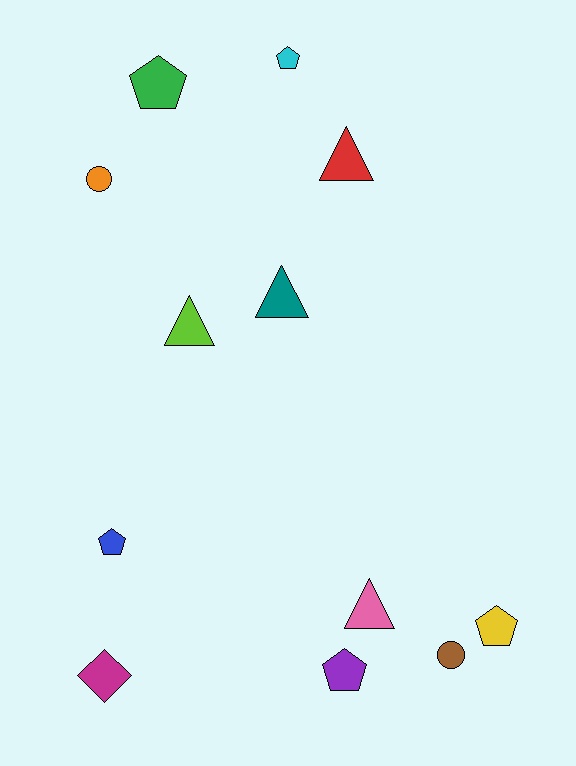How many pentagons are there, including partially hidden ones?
There are 5 pentagons.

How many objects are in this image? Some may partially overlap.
There are 12 objects.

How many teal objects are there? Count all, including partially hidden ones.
There is 1 teal object.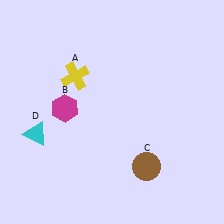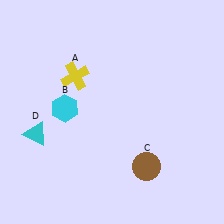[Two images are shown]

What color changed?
The hexagon (B) changed from magenta in Image 1 to cyan in Image 2.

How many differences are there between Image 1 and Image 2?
There is 1 difference between the two images.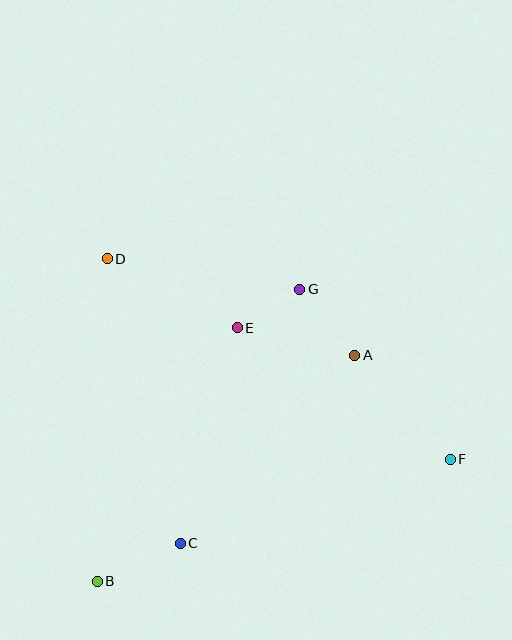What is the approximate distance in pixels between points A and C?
The distance between A and C is approximately 257 pixels.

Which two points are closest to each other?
Points E and G are closest to each other.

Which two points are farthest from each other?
Points D and F are farthest from each other.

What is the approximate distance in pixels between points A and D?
The distance between A and D is approximately 266 pixels.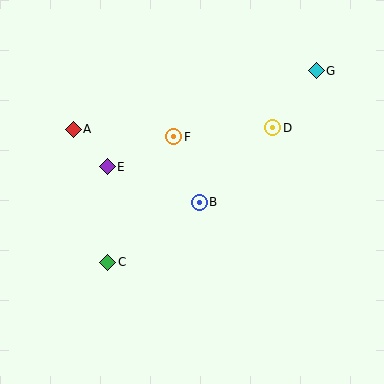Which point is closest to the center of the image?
Point B at (199, 202) is closest to the center.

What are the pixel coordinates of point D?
Point D is at (273, 128).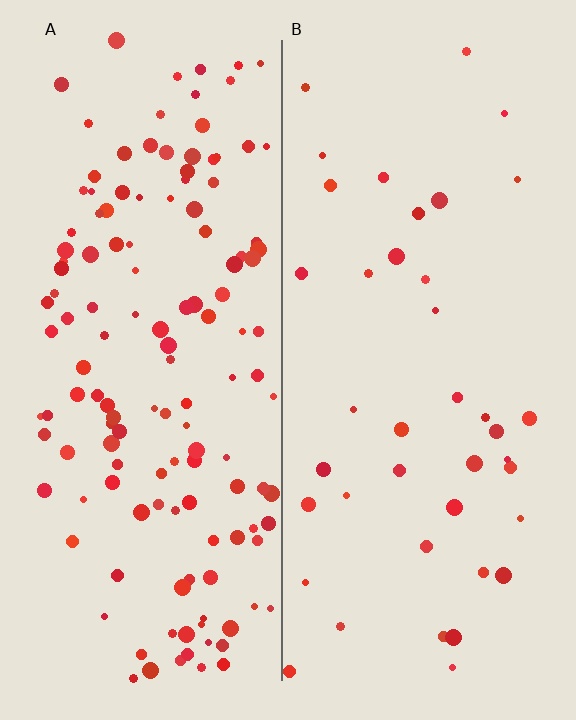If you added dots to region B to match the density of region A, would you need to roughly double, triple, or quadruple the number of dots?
Approximately triple.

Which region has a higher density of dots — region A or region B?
A (the left).